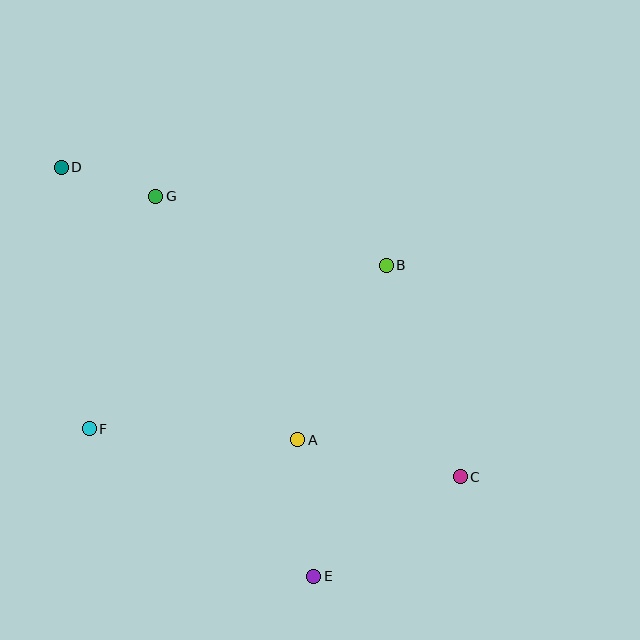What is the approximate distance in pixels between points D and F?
The distance between D and F is approximately 263 pixels.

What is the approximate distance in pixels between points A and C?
The distance between A and C is approximately 166 pixels.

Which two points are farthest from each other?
Points C and D are farthest from each other.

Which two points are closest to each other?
Points D and G are closest to each other.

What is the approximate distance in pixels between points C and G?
The distance between C and G is approximately 414 pixels.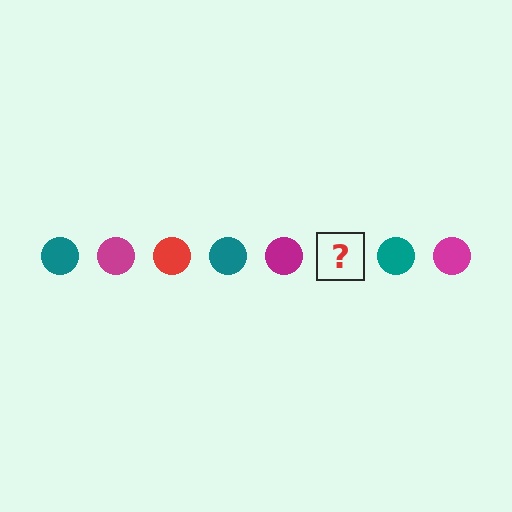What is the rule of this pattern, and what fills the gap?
The rule is that the pattern cycles through teal, magenta, red circles. The gap should be filled with a red circle.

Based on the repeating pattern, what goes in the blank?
The blank should be a red circle.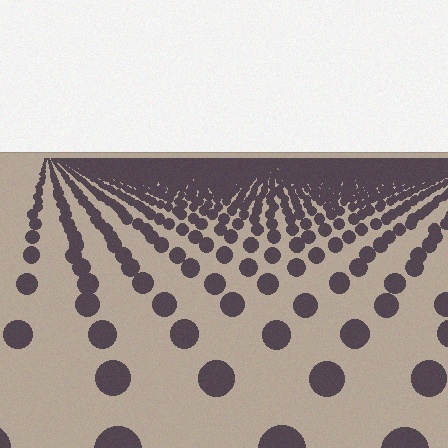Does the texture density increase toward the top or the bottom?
Density increases toward the top.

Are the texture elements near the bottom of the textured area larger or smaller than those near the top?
Larger. Near the bottom, elements are closer to the viewer and appear at a bigger on-screen size.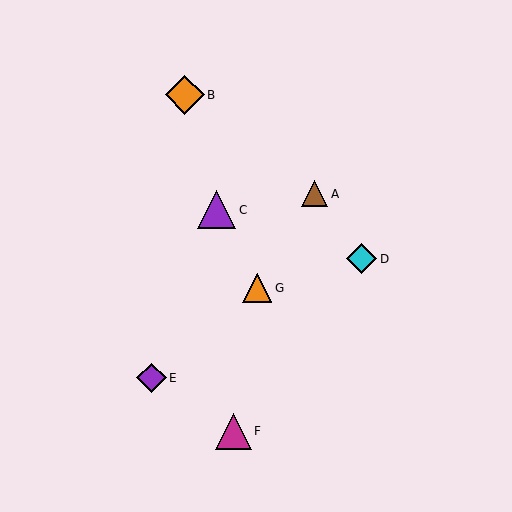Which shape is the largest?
The orange diamond (labeled B) is the largest.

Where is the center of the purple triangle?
The center of the purple triangle is at (217, 210).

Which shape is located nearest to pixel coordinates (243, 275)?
The orange triangle (labeled G) at (257, 288) is nearest to that location.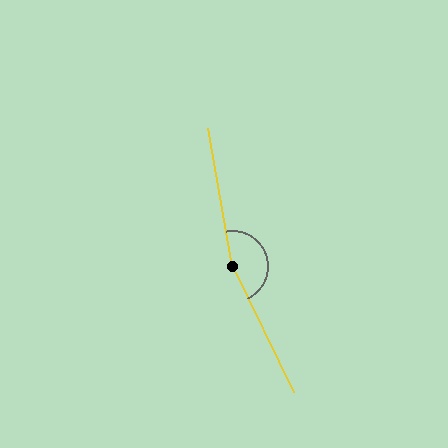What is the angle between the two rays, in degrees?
Approximately 164 degrees.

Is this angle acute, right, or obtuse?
It is obtuse.